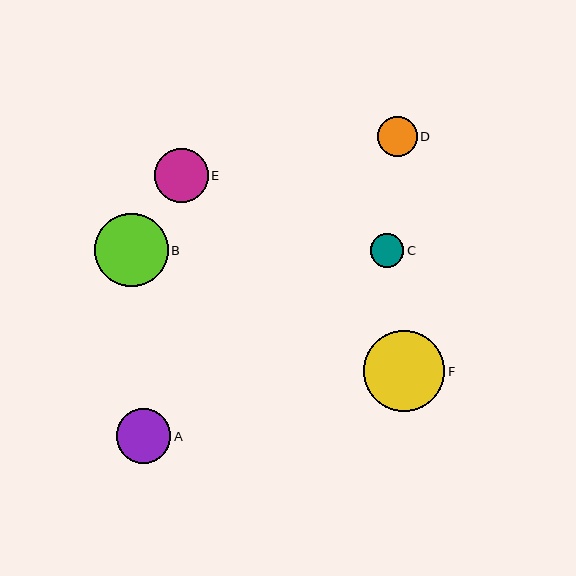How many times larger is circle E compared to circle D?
Circle E is approximately 1.4 times the size of circle D.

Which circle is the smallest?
Circle C is the smallest with a size of approximately 33 pixels.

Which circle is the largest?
Circle F is the largest with a size of approximately 82 pixels.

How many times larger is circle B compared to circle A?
Circle B is approximately 1.4 times the size of circle A.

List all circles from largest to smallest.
From largest to smallest: F, B, A, E, D, C.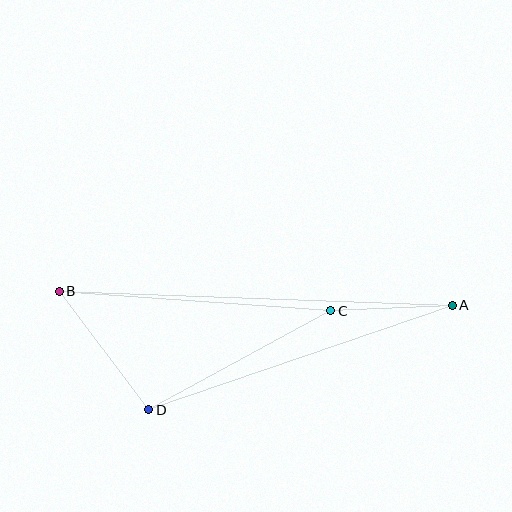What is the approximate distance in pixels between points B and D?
The distance between B and D is approximately 148 pixels.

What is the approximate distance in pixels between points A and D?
The distance between A and D is approximately 321 pixels.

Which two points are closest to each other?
Points A and C are closest to each other.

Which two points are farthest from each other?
Points A and B are farthest from each other.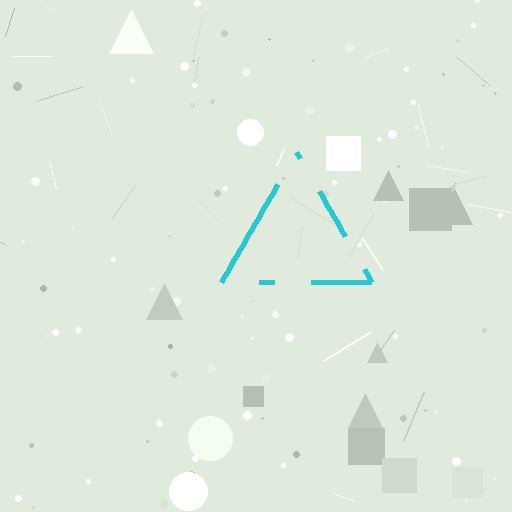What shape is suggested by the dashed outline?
The dashed outline suggests a triangle.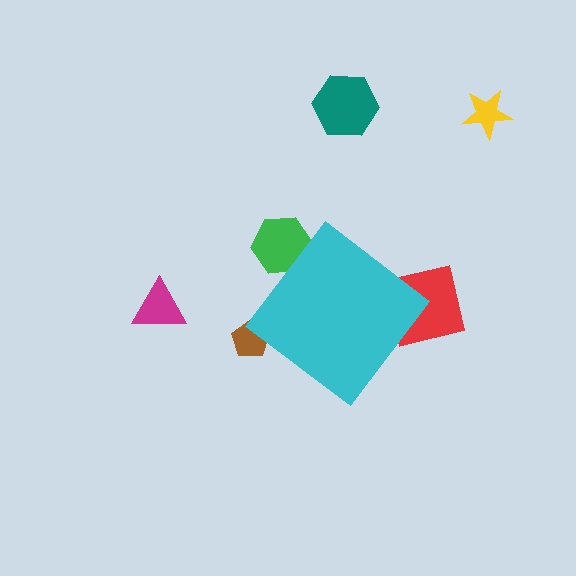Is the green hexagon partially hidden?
Yes, the green hexagon is partially hidden behind the cyan diamond.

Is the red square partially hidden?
Yes, the red square is partially hidden behind the cyan diamond.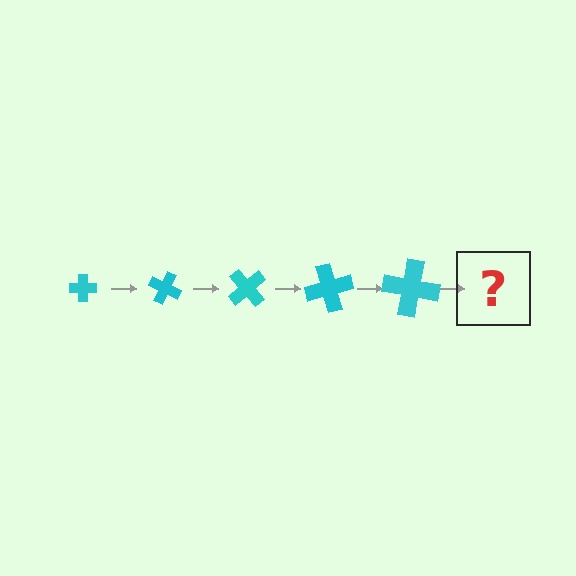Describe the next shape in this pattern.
It should be a cross, larger than the previous one and rotated 125 degrees from the start.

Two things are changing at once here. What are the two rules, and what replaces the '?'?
The two rules are that the cross grows larger each step and it rotates 25 degrees each step. The '?' should be a cross, larger than the previous one and rotated 125 degrees from the start.